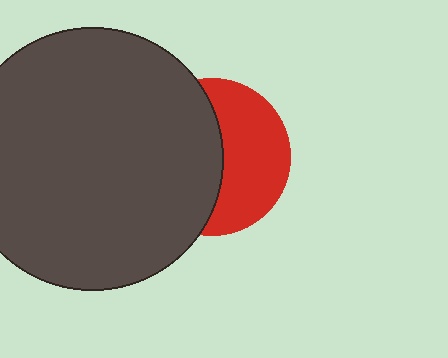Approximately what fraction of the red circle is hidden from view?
Roughly 53% of the red circle is hidden behind the dark gray circle.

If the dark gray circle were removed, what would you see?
You would see the complete red circle.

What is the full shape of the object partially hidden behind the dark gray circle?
The partially hidden object is a red circle.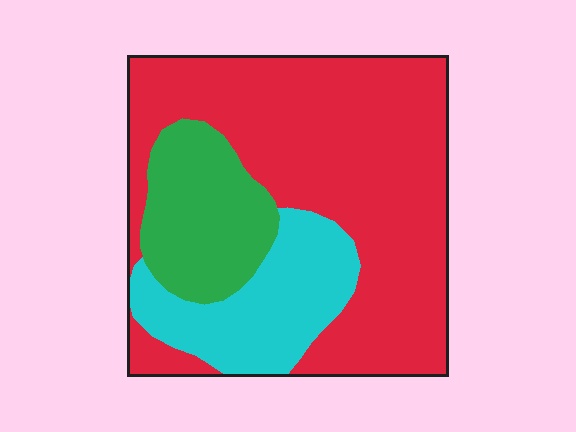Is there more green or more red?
Red.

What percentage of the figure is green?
Green takes up between a sixth and a third of the figure.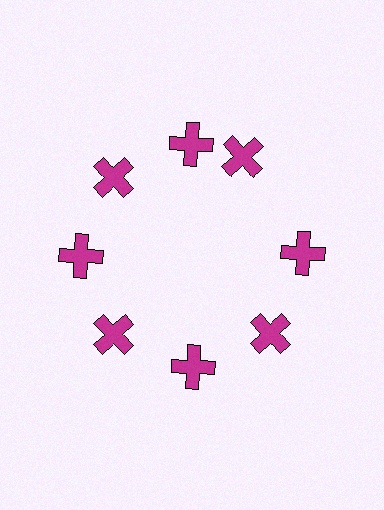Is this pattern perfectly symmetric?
No. The 8 magenta crosses are arranged in a ring, but one element near the 2 o'clock position is rotated out of alignment along the ring, breaking the 8-fold rotational symmetry.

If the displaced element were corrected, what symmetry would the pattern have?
It would have 8-fold rotational symmetry — the pattern would map onto itself every 45 degrees.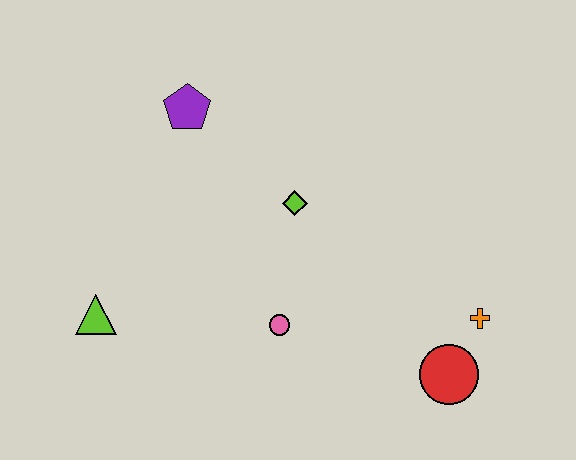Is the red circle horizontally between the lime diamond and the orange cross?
Yes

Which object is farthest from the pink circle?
The purple pentagon is farthest from the pink circle.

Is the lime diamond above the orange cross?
Yes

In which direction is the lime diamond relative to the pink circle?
The lime diamond is above the pink circle.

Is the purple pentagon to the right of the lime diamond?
No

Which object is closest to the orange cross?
The red circle is closest to the orange cross.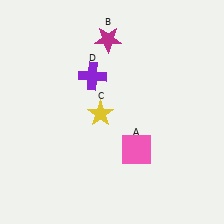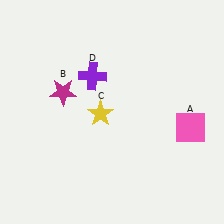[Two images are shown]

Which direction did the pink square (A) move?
The pink square (A) moved right.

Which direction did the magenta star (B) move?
The magenta star (B) moved down.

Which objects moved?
The objects that moved are: the pink square (A), the magenta star (B).